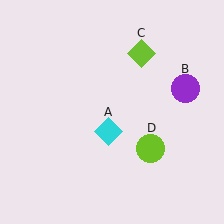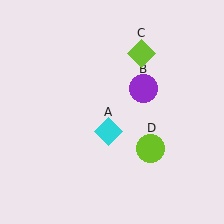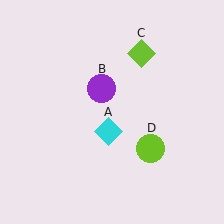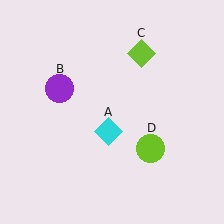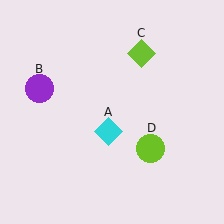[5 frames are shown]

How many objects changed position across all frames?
1 object changed position: purple circle (object B).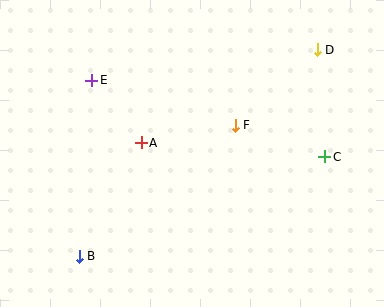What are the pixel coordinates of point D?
Point D is at (317, 50).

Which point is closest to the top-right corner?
Point D is closest to the top-right corner.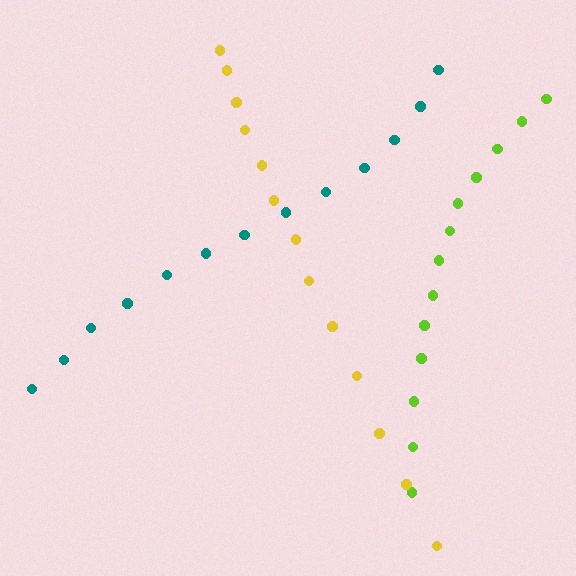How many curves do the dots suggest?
There are 3 distinct paths.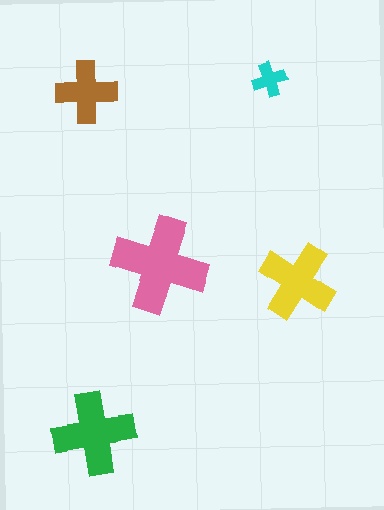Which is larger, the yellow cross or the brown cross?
The yellow one.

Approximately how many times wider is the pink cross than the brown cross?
About 1.5 times wider.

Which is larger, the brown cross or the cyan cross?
The brown one.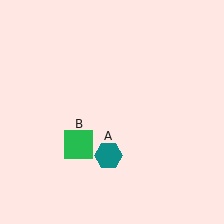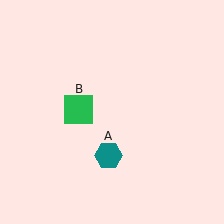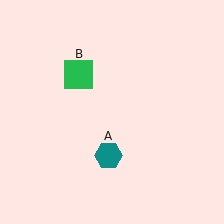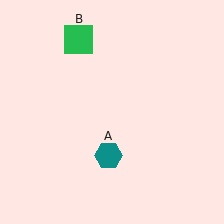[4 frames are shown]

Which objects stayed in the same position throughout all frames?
Teal hexagon (object A) remained stationary.